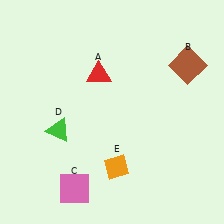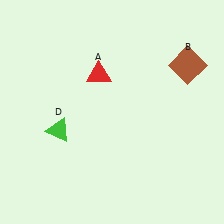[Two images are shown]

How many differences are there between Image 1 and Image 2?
There are 2 differences between the two images.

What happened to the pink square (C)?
The pink square (C) was removed in Image 2. It was in the bottom-left area of Image 1.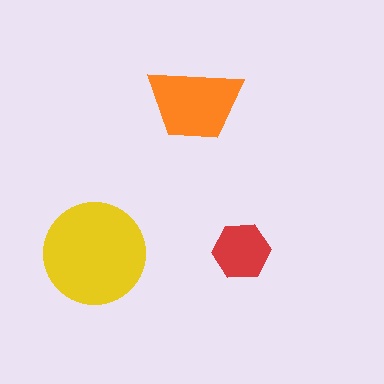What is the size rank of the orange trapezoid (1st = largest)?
2nd.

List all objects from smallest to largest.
The red hexagon, the orange trapezoid, the yellow circle.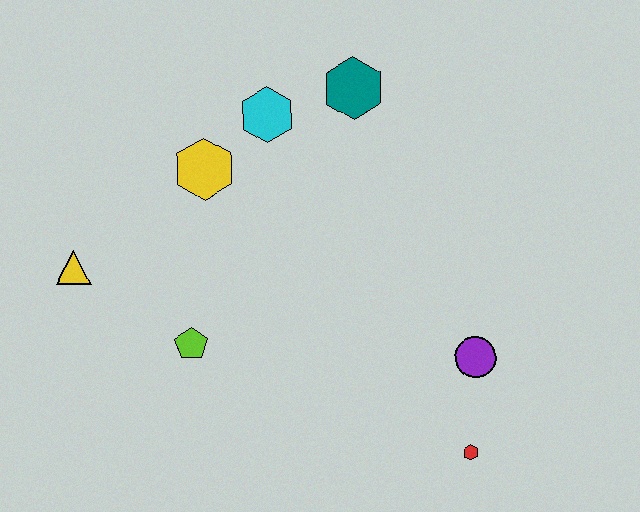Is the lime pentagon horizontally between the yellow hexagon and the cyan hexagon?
No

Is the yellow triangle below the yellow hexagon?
Yes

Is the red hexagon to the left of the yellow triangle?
No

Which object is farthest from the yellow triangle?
The red hexagon is farthest from the yellow triangle.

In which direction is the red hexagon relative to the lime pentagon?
The red hexagon is to the right of the lime pentagon.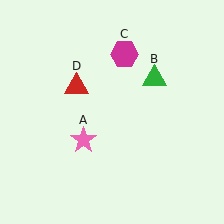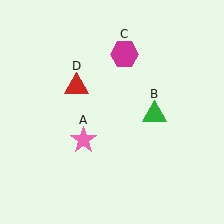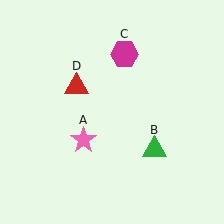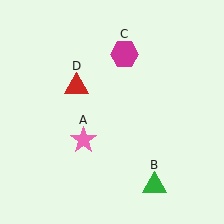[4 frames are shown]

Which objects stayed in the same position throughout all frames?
Pink star (object A) and magenta hexagon (object C) and red triangle (object D) remained stationary.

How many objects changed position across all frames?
1 object changed position: green triangle (object B).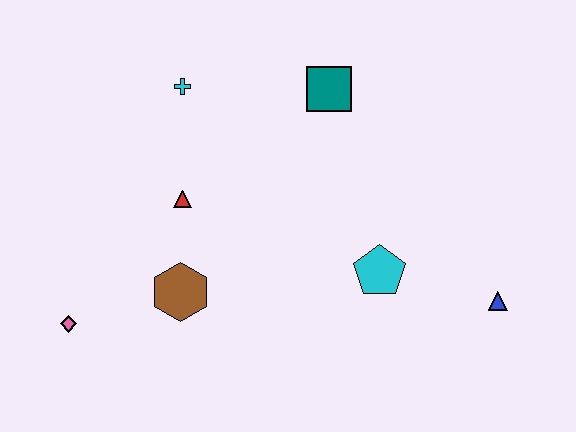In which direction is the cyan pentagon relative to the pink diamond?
The cyan pentagon is to the right of the pink diamond.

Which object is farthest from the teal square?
The pink diamond is farthest from the teal square.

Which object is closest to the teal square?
The cyan cross is closest to the teal square.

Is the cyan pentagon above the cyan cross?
No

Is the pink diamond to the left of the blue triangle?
Yes